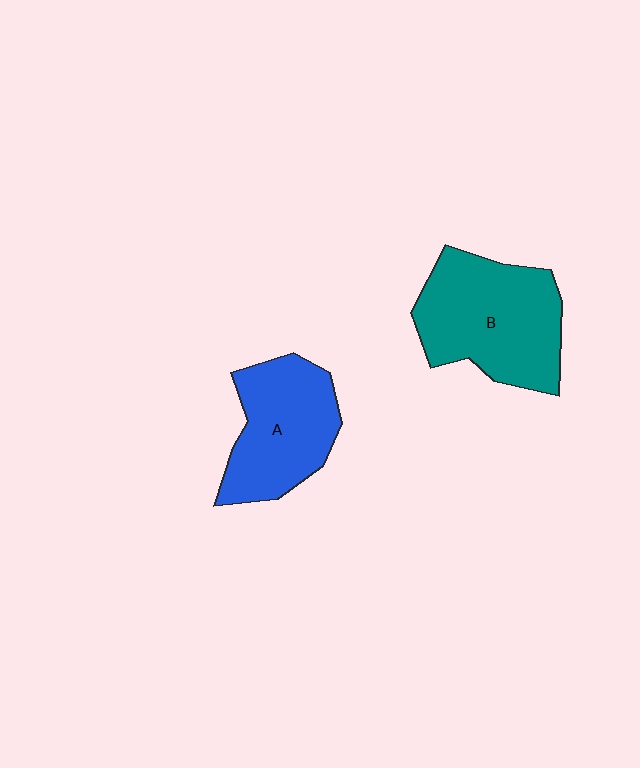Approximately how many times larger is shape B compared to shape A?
Approximately 1.2 times.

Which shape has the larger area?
Shape B (teal).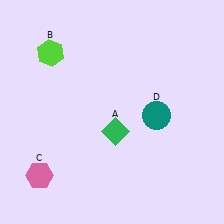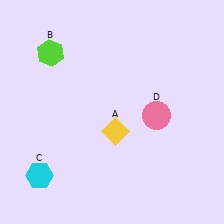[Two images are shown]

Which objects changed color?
A changed from green to yellow. C changed from pink to cyan. D changed from teal to pink.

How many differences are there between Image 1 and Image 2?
There are 3 differences between the two images.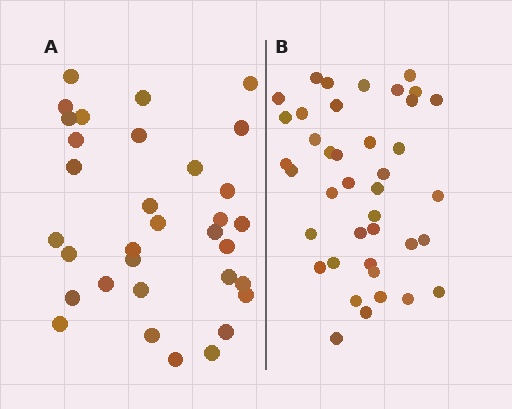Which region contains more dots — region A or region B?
Region B (the right region) has more dots.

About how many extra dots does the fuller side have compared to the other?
Region B has roughly 8 or so more dots than region A.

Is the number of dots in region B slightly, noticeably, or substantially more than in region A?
Region B has only slightly more — the two regions are fairly close. The ratio is roughly 1.2 to 1.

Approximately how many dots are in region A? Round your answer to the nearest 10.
About 30 dots. (The exact count is 33, which rounds to 30.)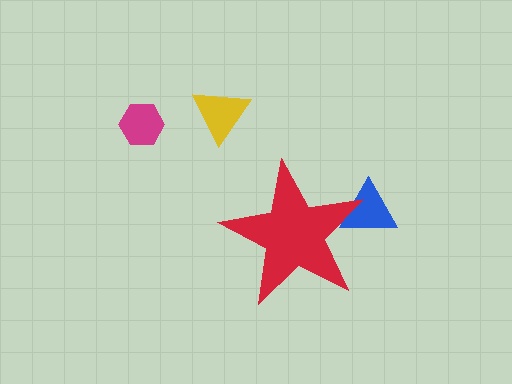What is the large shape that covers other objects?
A red star.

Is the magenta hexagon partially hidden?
No, the magenta hexagon is fully visible.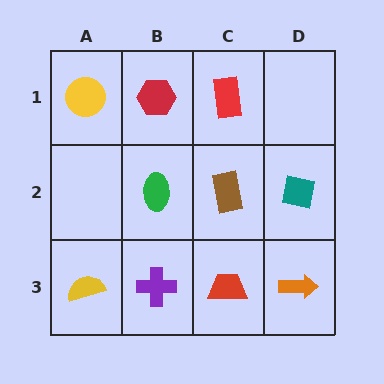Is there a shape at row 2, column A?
No, that cell is empty.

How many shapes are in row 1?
3 shapes.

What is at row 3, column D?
An orange arrow.